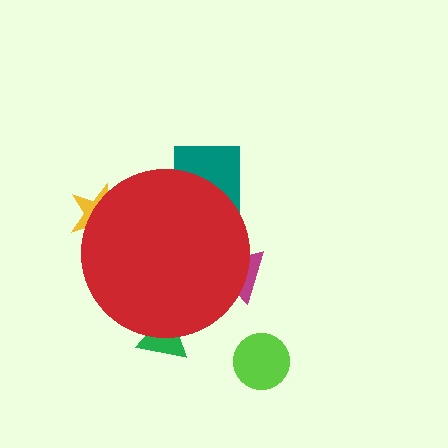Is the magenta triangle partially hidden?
Yes, the magenta triangle is partially hidden behind the red circle.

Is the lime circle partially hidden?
No, the lime circle is fully visible.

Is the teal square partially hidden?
Yes, the teal square is partially hidden behind the red circle.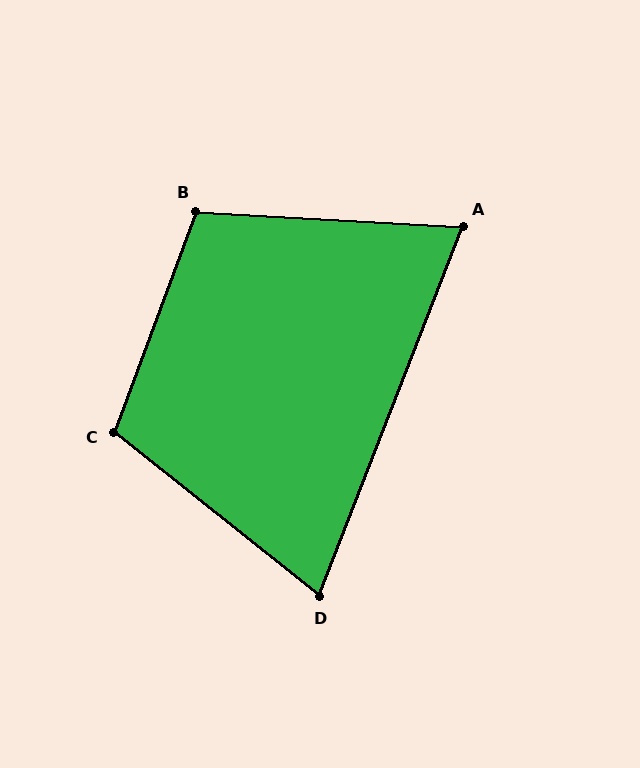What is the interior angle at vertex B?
Approximately 107 degrees (obtuse).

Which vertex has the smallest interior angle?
A, at approximately 72 degrees.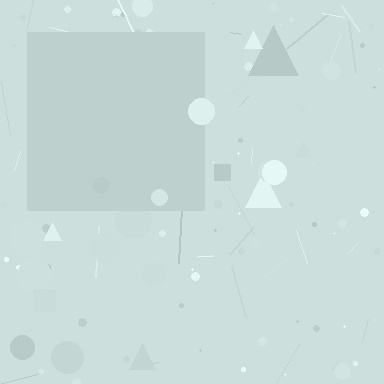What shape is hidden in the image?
A square is hidden in the image.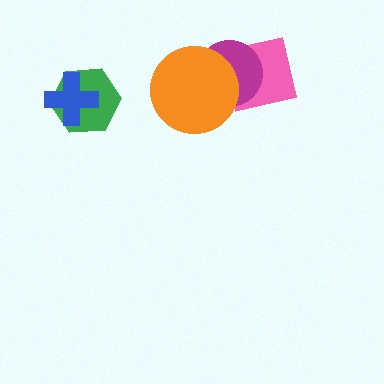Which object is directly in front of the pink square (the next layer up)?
The magenta circle is directly in front of the pink square.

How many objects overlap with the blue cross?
1 object overlaps with the blue cross.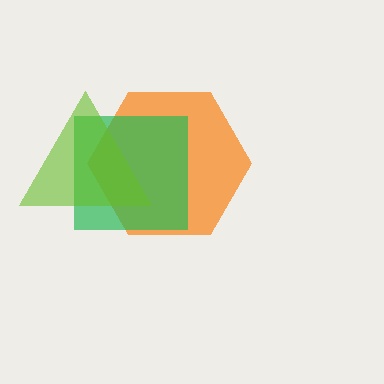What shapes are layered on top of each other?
The layered shapes are: an orange hexagon, a green square, a lime triangle.